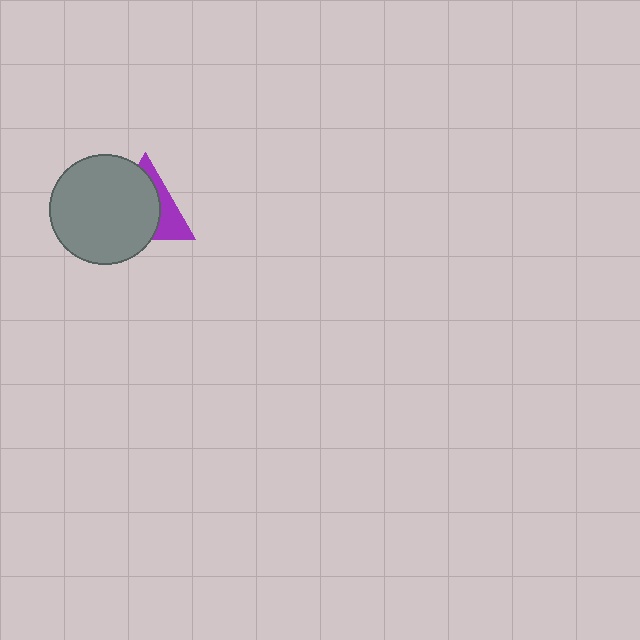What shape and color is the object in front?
The object in front is a gray circle.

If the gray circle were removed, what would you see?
You would see the complete purple triangle.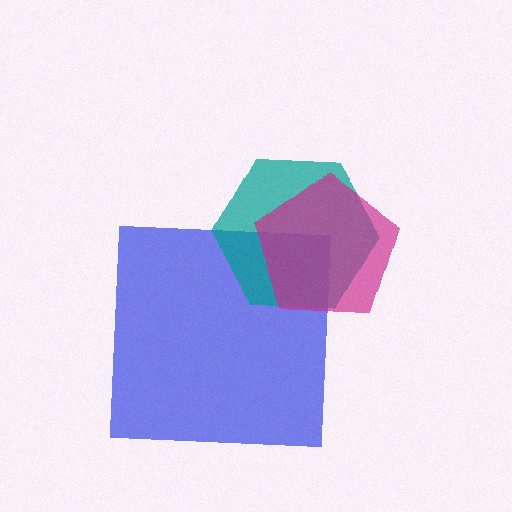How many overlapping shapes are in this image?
There are 3 overlapping shapes in the image.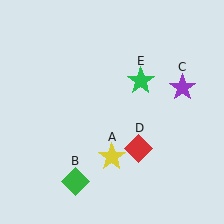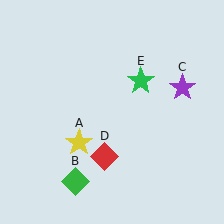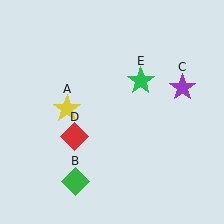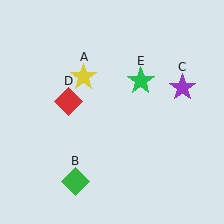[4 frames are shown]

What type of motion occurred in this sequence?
The yellow star (object A), red diamond (object D) rotated clockwise around the center of the scene.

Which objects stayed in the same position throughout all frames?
Green diamond (object B) and purple star (object C) and green star (object E) remained stationary.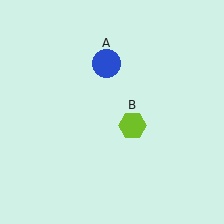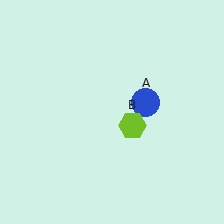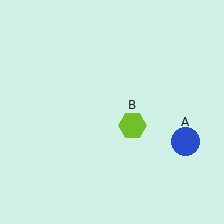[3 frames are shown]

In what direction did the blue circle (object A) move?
The blue circle (object A) moved down and to the right.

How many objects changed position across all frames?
1 object changed position: blue circle (object A).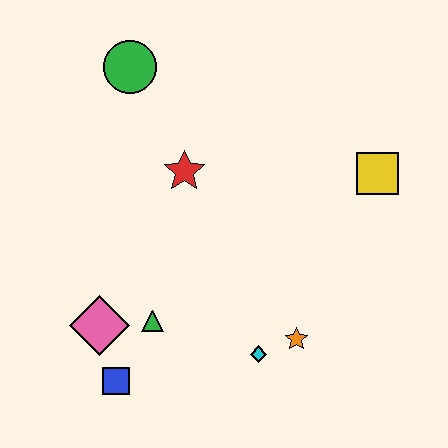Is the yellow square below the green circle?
Yes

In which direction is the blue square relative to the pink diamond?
The blue square is below the pink diamond.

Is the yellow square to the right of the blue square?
Yes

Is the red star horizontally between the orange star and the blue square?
Yes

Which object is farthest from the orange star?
The green circle is farthest from the orange star.